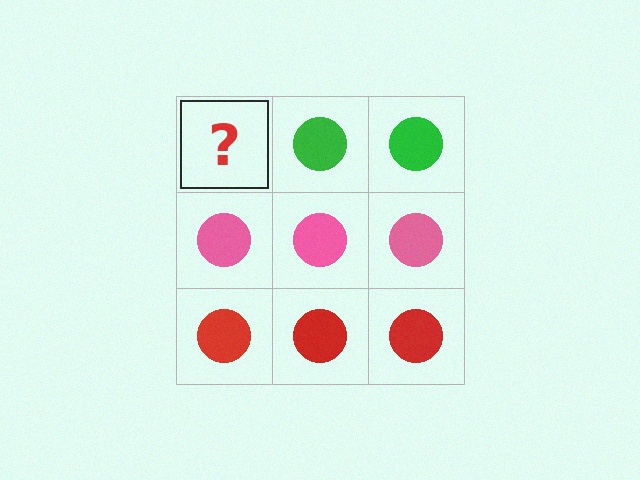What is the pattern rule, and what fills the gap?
The rule is that each row has a consistent color. The gap should be filled with a green circle.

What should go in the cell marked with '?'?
The missing cell should contain a green circle.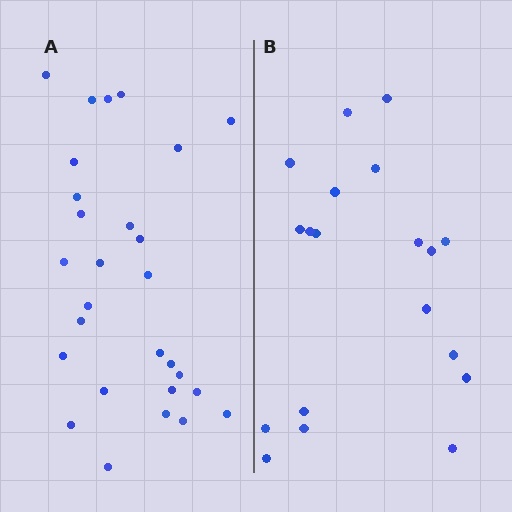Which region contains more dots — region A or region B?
Region A (the left region) has more dots.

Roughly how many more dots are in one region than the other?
Region A has roughly 8 or so more dots than region B.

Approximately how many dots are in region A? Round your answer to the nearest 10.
About 30 dots. (The exact count is 28, which rounds to 30.)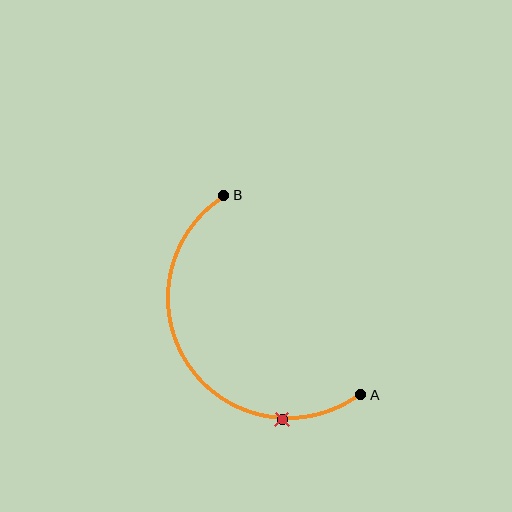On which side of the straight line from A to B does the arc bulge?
The arc bulges below and to the left of the straight line connecting A and B.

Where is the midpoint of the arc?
The arc midpoint is the point on the curve farthest from the straight line joining A and B. It sits below and to the left of that line.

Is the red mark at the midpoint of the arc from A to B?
No. The red mark lies on the arc but is closer to endpoint A. The arc midpoint would be at the point on the curve equidistant along the arc from both A and B.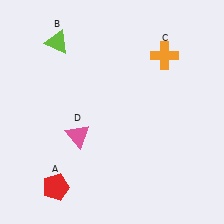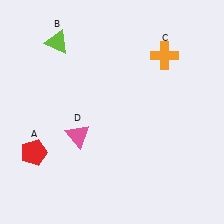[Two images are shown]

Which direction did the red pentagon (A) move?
The red pentagon (A) moved up.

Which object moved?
The red pentagon (A) moved up.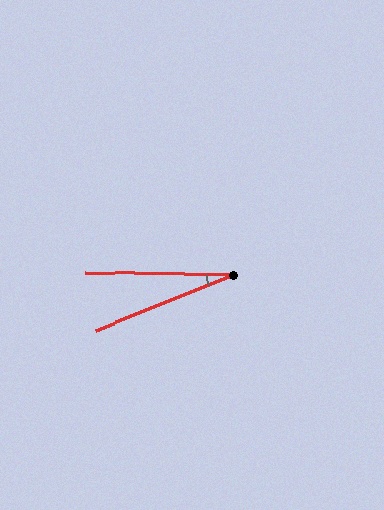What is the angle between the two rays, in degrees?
Approximately 23 degrees.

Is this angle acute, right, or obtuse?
It is acute.